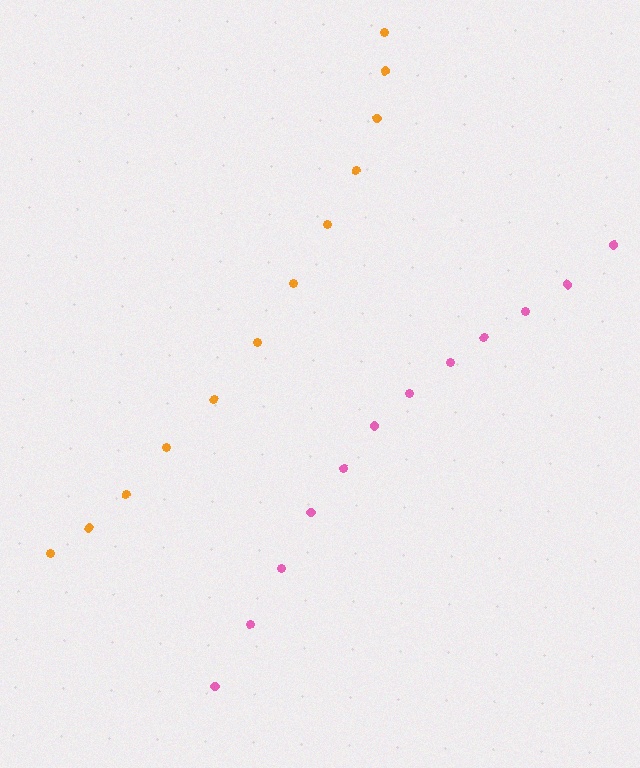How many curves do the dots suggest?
There are 2 distinct paths.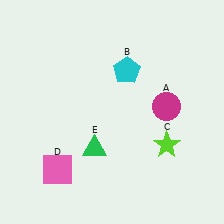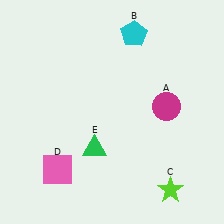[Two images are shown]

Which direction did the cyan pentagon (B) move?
The cyan pentagon (B) moved up.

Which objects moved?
The objects that moved are: the cyan pentagon (B), the lime star (C).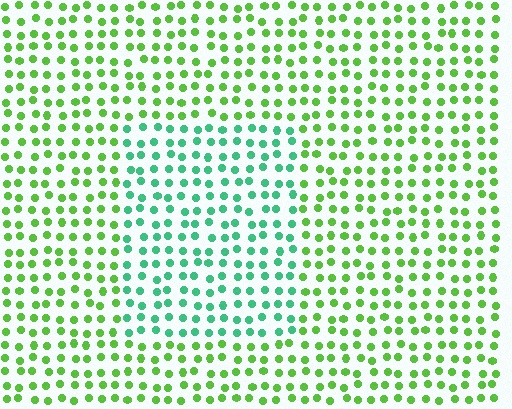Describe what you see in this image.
The image is filled with small lime elements in a uniform arrangement. A rectangle-shaped region is visible where the elements are tinted to a slightly different hue, forming a subtle color boundary.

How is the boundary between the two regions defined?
The boundary is defined purely by a slight shift in hue (about 44 degrees). Spacing, size, and orientation are identical on both sides.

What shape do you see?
I see a rectangle.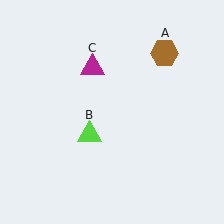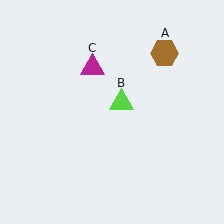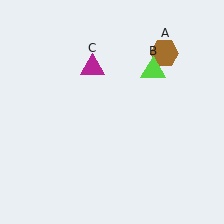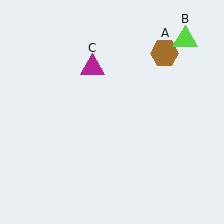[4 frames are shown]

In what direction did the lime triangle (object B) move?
The lime triangle (object B) moved up and to the right.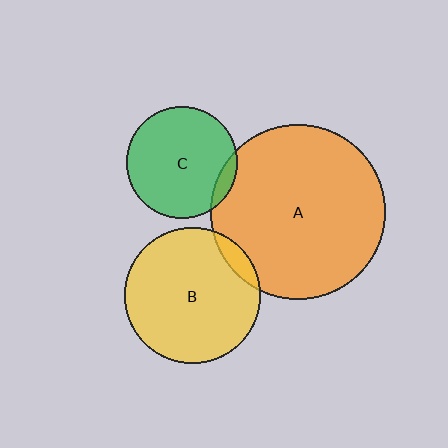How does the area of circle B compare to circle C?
Approximately 1.5 times.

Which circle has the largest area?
Circle A (orange).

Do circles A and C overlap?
Yes.